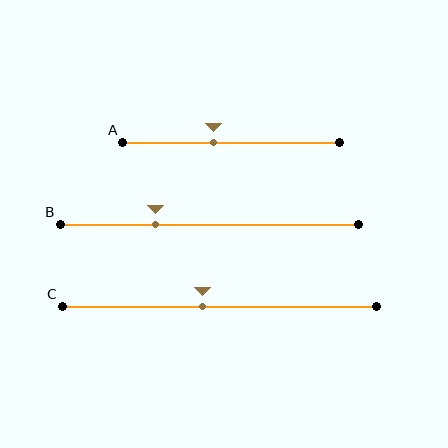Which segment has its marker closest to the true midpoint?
Segment C has its marker closest to the true midpoint.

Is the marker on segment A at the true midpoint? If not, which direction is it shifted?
No, the marker on segment A is shifted to the left by about 8% of the segment length.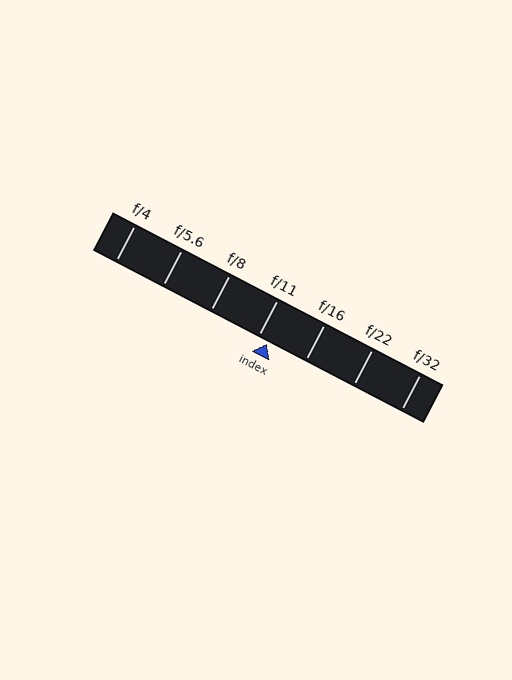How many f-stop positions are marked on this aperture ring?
There are 7 f-stop positions marked.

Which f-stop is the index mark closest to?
The index mark is closest to f/11.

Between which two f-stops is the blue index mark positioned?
The index mark is between f/11 and f/16.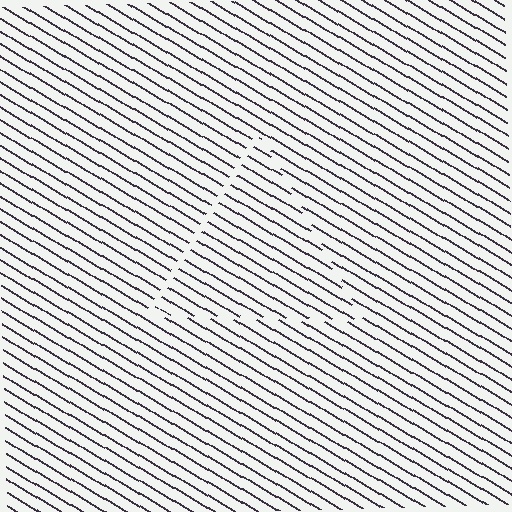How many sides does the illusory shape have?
3 sides — the line-ends trace a triangle.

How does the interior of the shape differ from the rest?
The interior of the shape contains the same grating, shifted by half a period — the contour is defined by the phase discontinuity where line-ends from the inner and outer gratings abut.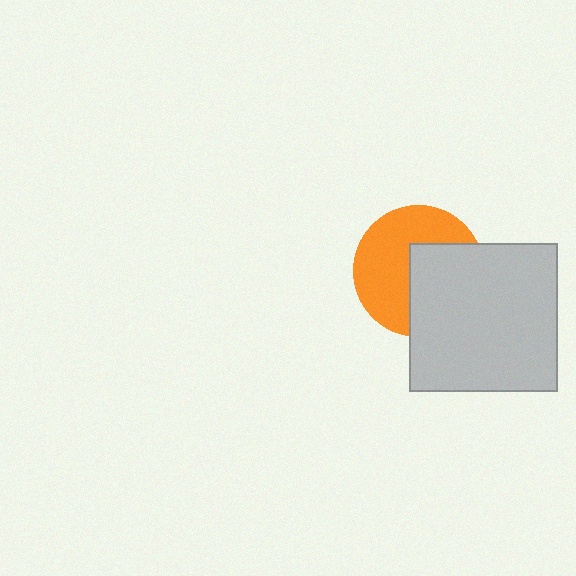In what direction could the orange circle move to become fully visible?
The orange circle could move left. That would shift it out from behind the light gray square entirely.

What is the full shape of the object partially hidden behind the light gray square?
The partially hidden object is an orange circle.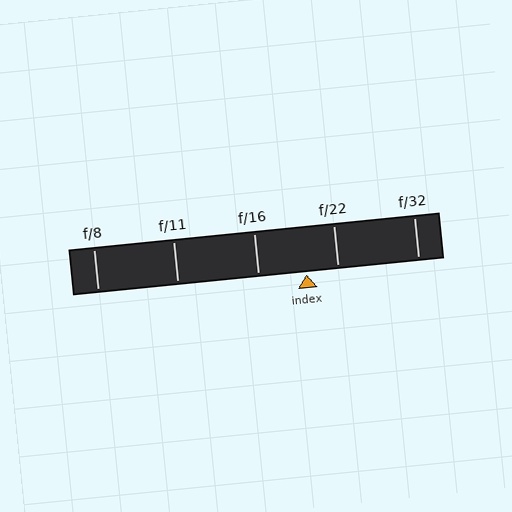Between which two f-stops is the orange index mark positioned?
The index mark is between f/16 and f/22.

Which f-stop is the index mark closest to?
The index mark is closest to f/22.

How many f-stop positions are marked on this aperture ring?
There are 5 f-stop positions marked.